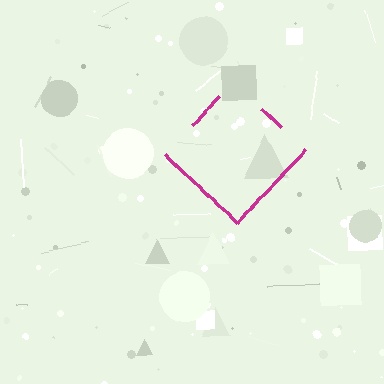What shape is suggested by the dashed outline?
The dashed outline suggests a diamond.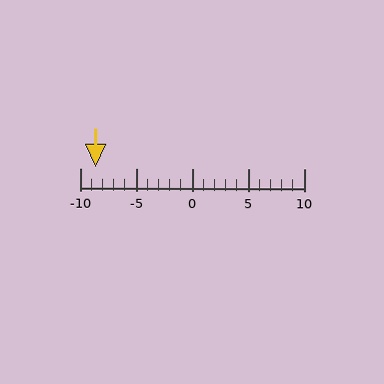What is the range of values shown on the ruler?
The ruler shows values from -10 to 10.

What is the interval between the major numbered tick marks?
The major tick marks are spaced 5 units apart.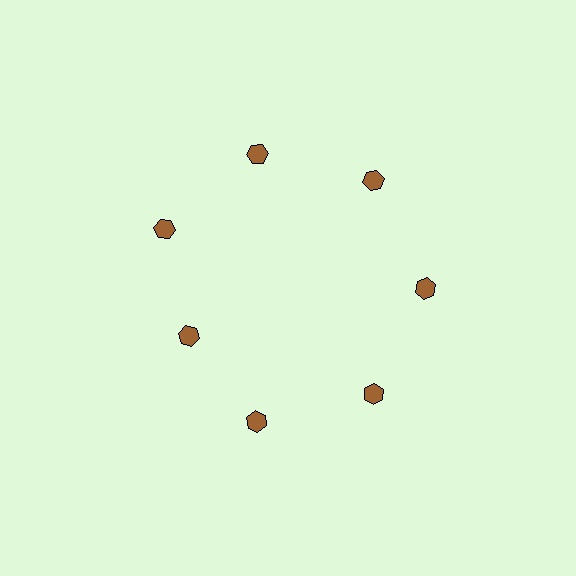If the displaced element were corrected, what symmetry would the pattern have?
It would have 7-fold rotational symmetry — the pattern would map onto itself every 51 degrees.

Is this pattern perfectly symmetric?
No. The 7 brown hexagons are arranged in a ring, but one element near the 8 o'clock position is pulled inward toward the center, breaking the 7-fold rotational symmetry.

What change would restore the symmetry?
The symmetry would be restored by moving it outward, back onto the ring so that all 7 hexagons sit at equal angles and equal distance from the center.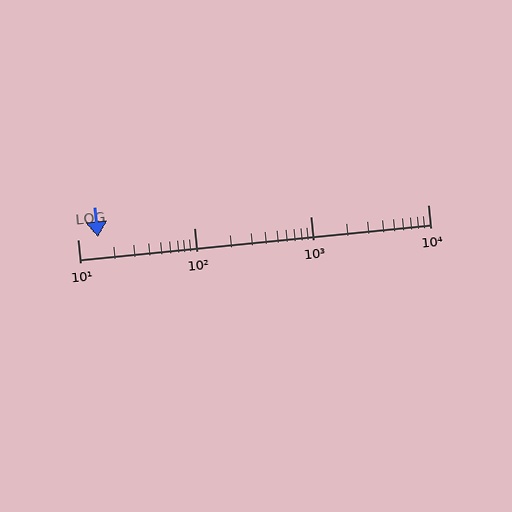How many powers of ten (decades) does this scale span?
The scale spans 3 decades, from 10 to 10000.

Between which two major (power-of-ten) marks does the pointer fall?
The pointer is between 10 and 100.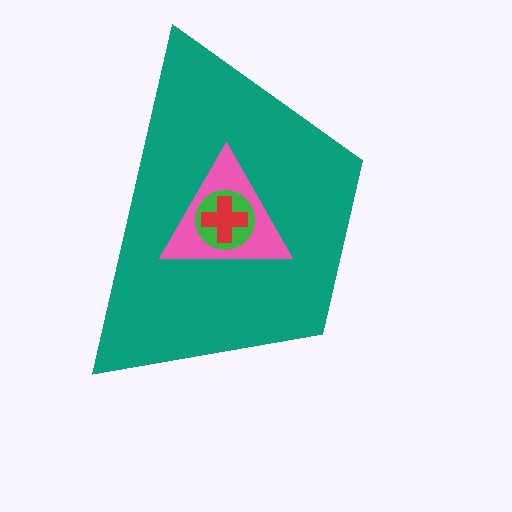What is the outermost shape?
The teal trapezoid.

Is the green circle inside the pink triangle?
Yes.